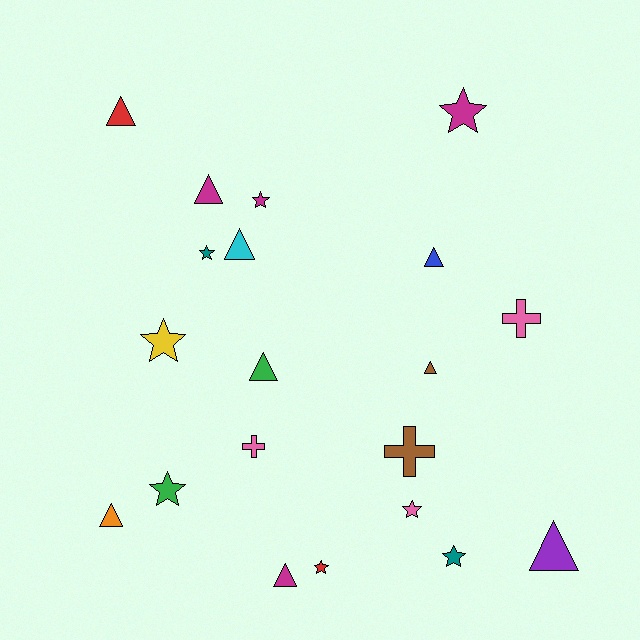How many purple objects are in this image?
There is 1 purple object.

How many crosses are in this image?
There are 3 crosses.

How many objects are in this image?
There are 20 objects.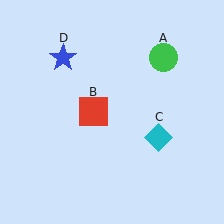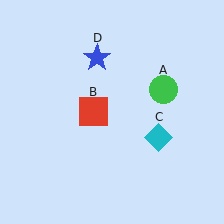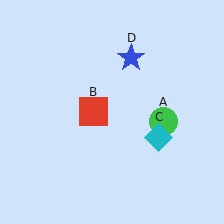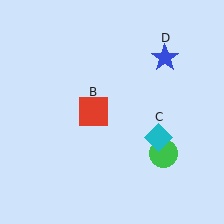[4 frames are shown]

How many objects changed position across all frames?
2 objects changed position: green circle (object A), blue star (object D).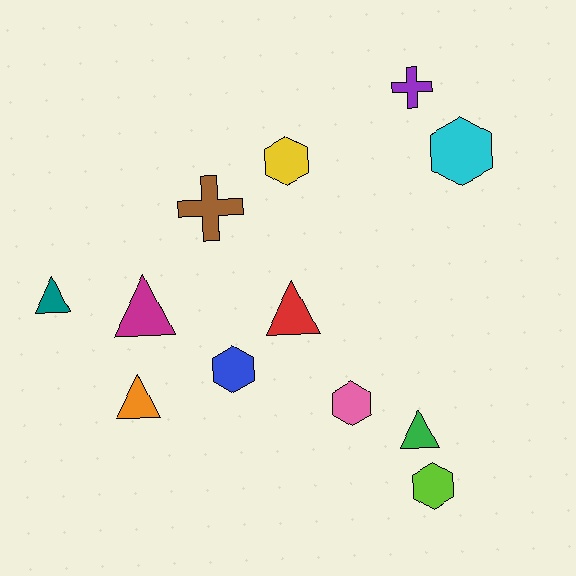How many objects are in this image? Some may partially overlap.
There are 12 objects.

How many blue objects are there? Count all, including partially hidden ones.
There is 1 blue object.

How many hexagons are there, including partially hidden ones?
There are 5 hexagons.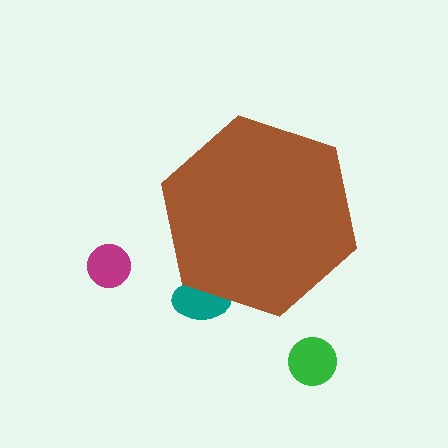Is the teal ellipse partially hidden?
Yes, the teal ellipse is partially hidden behind the brown hexagon.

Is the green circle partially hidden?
No, the green circle is fully visible.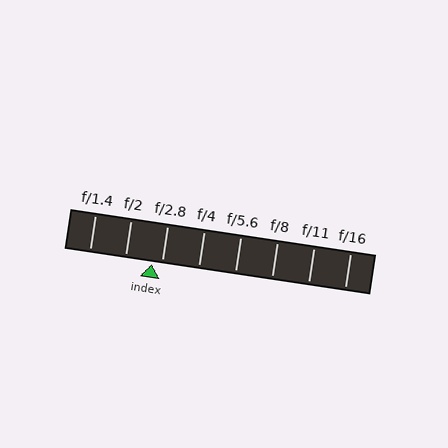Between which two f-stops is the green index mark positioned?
The index mark is between f/2 and f/2.8.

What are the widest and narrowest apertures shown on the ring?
The widest aperture shown is f/1.4 and the narrowest is f/16.